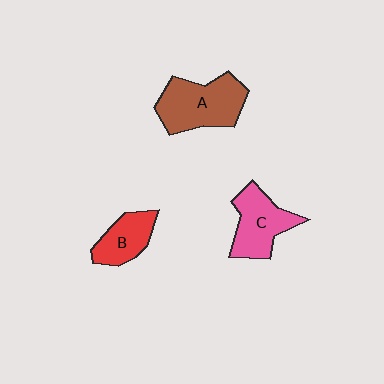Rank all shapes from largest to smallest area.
From largest to smallest: A (brown), C (pink), B (red).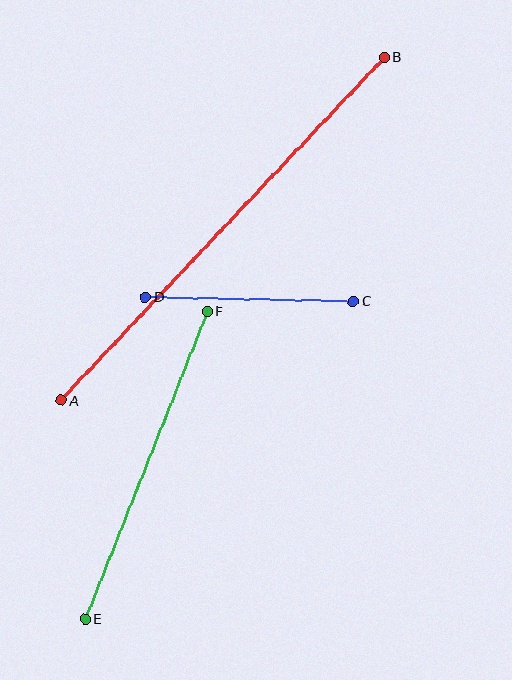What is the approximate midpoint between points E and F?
The midpoint is at approximately (146, 465) pixels.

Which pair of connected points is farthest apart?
Points A and B are farthest apart.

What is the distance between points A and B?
The distance is approximately 471 pixels.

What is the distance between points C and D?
The distance is approximately 208 pixels.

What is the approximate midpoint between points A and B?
The midpoint is at approximately (223, 229) pixels.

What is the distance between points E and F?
The distance is approximately 331 pixels.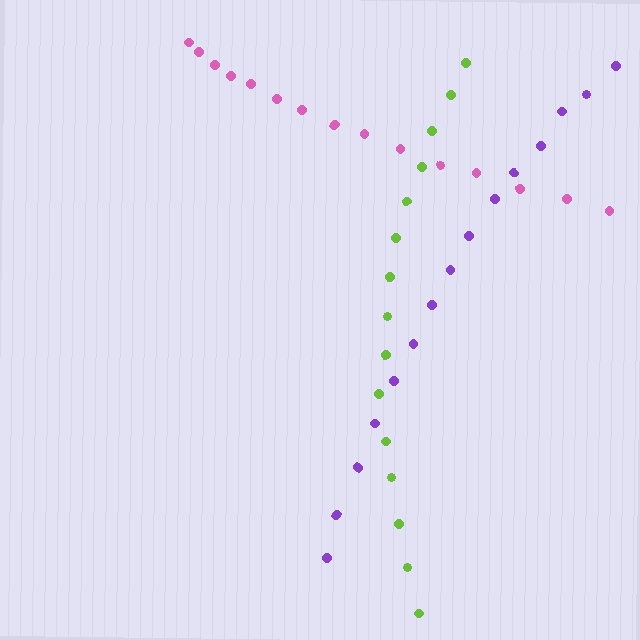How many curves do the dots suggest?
There are 3 distinct paths.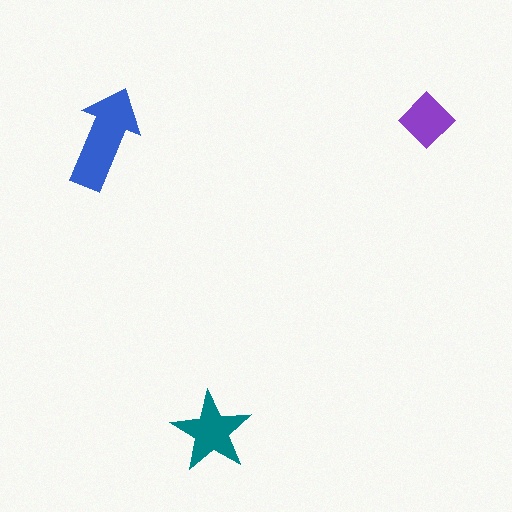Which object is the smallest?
The purple diamond.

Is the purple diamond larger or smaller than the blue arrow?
Smaller.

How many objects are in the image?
There are 3 objects in the image.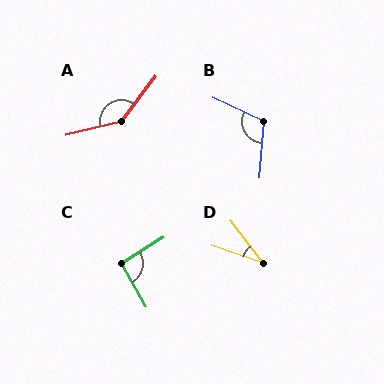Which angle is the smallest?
D, at approximately 34 degrees.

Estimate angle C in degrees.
Approximately 92 degrees.